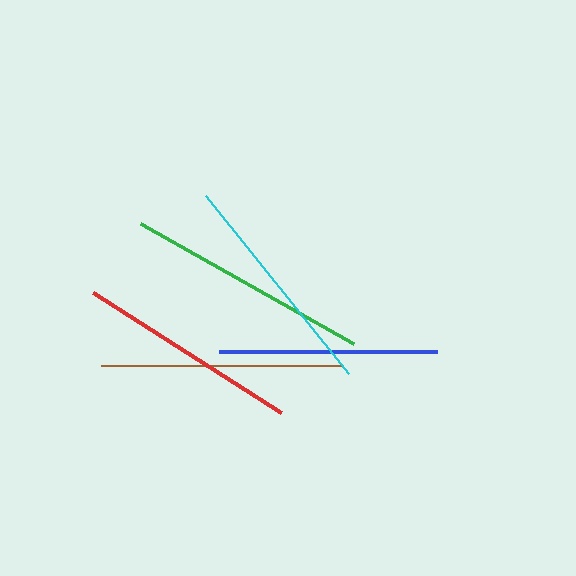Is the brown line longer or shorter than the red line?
The brown line is longer than the red line.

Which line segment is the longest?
The green line is the longest at approximately 245 pixels.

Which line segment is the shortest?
The blue line is the shortest at approximately 218 pixels.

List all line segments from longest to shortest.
From longest to shortest: green, brown, cyan, red, blue.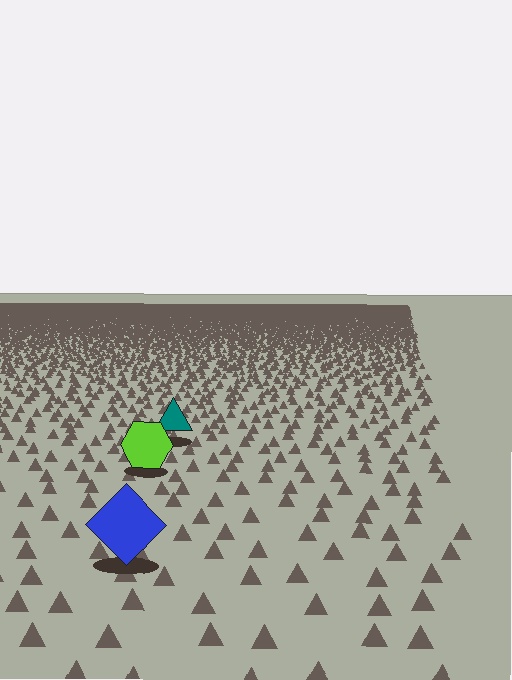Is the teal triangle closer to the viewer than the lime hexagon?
No. The lime hexagon is closer — you can tell from the texture gradient: the ground texture is coarser near it.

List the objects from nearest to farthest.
From nearest to farthest: the blue diamond, the lime hexagon, the teal triangle.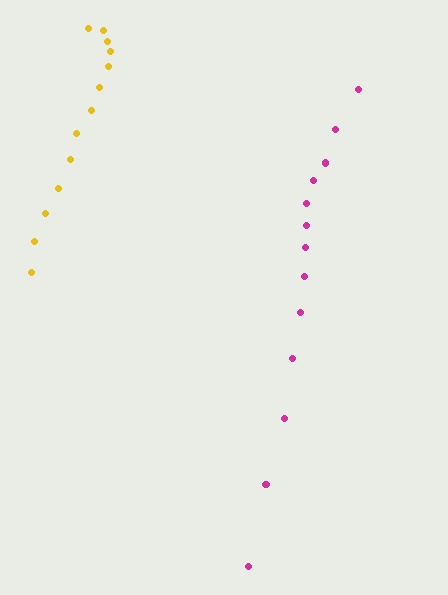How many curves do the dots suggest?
There are 2 distinct paths.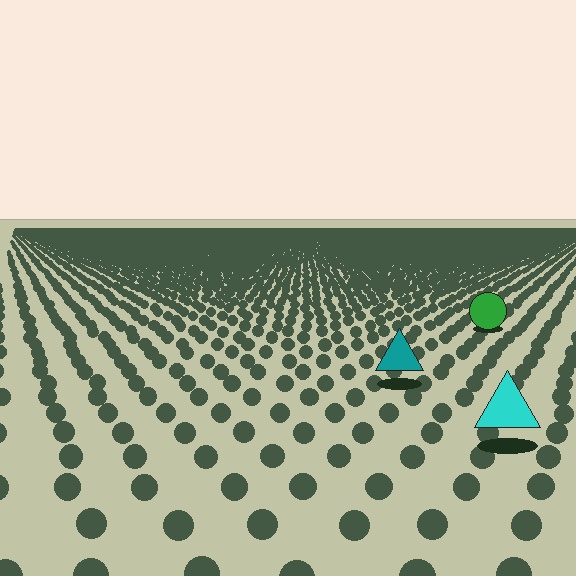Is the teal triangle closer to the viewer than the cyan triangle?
No. The cyan triangle is closer — you can tell from the texture gradient: the ground texture is coarser near it.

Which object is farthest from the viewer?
The green circle is farthest from the viewer. It appears smaller and the ground texture around it is denser.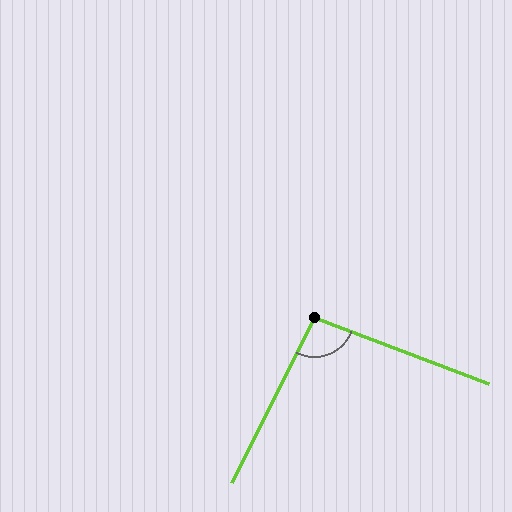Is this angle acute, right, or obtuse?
It is obtuse.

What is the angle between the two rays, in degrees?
Approximately 96 degrees.